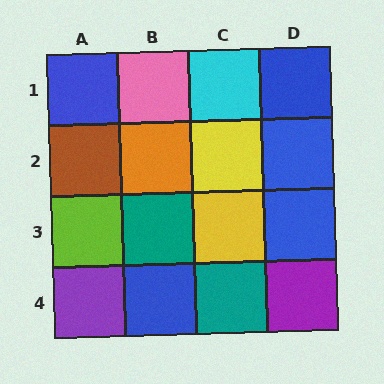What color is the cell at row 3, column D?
Blue.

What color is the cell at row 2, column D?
Blue.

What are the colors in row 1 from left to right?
Blue, pink, cyan, blue.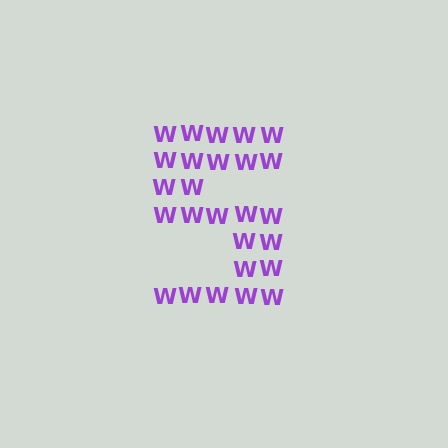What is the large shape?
The large shape is the digit 5.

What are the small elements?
The small elements are letter W's.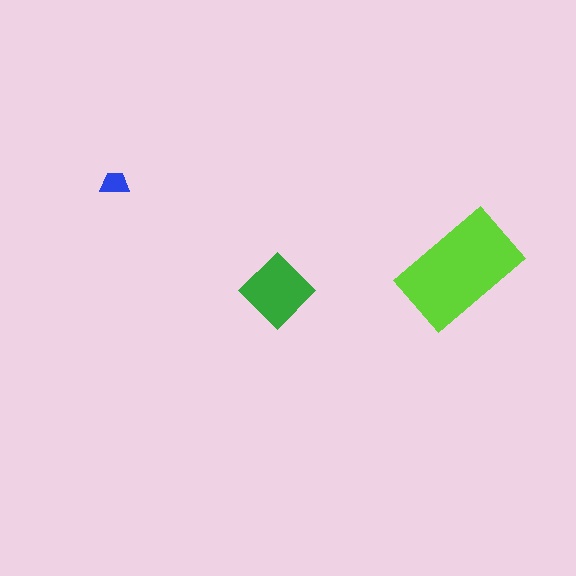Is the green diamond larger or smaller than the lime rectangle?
Smaller.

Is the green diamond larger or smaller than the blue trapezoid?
Larger.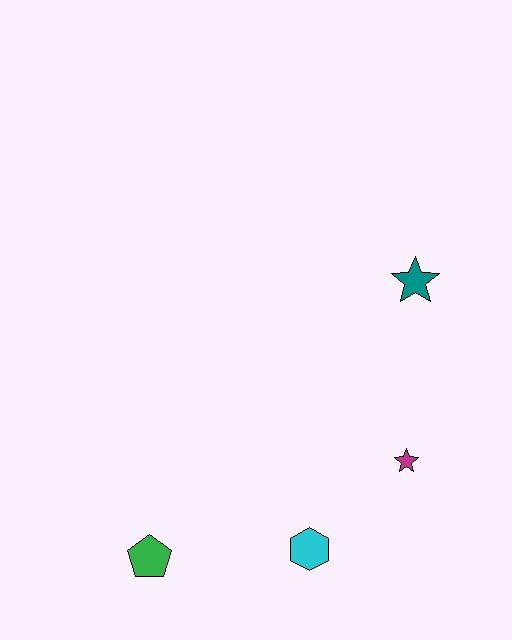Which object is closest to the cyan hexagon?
The magenta star is closest to the cyan hexagon.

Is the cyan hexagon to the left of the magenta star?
Yes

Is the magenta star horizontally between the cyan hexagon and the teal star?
Yes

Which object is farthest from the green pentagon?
The teal star is farthest from the green pentagon.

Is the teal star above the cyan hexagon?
Yes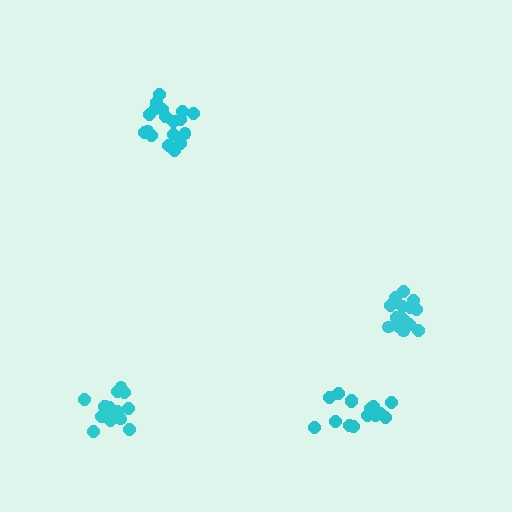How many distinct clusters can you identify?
There are 4 distinct clusters.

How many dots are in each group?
Group 1: 15 dots, Group 2: 15 dots, Group 3: 17 dots, Group 4: 18 dots (65 total).